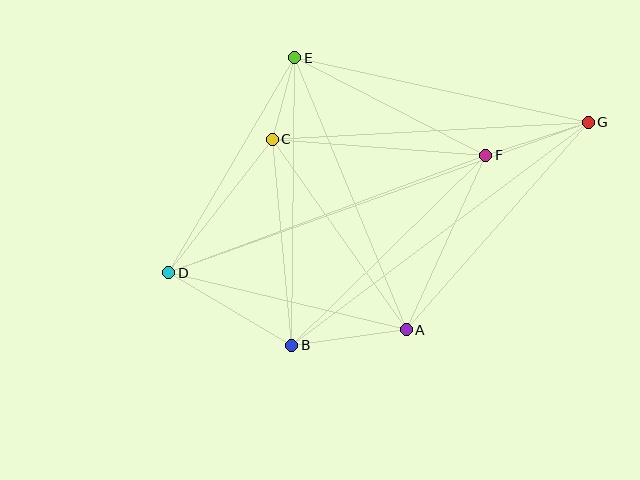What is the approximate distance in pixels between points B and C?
The distance between B and C is approximately 207 pixels.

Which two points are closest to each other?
Points C and E are closest to each other.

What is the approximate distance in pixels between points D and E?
The distance between D and E is approximately 249 pixels.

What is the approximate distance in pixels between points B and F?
The distance between B and F is approximately 271 pixels.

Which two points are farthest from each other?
Points D and G are farthest from each other.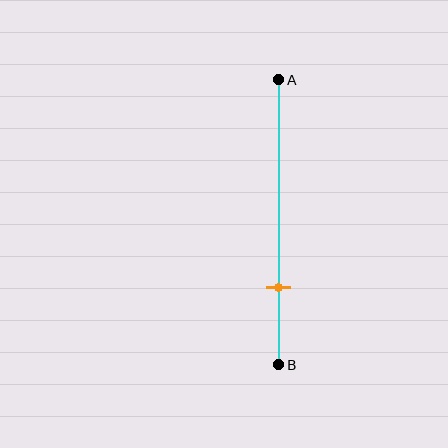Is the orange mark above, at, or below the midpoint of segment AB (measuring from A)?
The orange mark is below the midpoint of segment AB.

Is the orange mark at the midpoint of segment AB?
No, the mark is at about 75% from A, not at the 50% midpoint.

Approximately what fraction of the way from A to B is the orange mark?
The orange mark is approximately 75% of the way from A to B.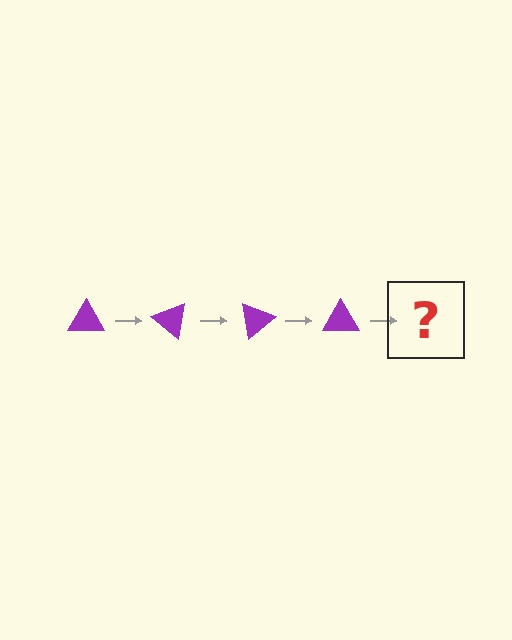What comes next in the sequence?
The next element should be a purple triangle rotated 160 degrees.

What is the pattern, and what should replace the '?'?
The pattern is that the triangle rotates 40 degrees each step. The '?' should be a purple triangle rotated 160 degrees.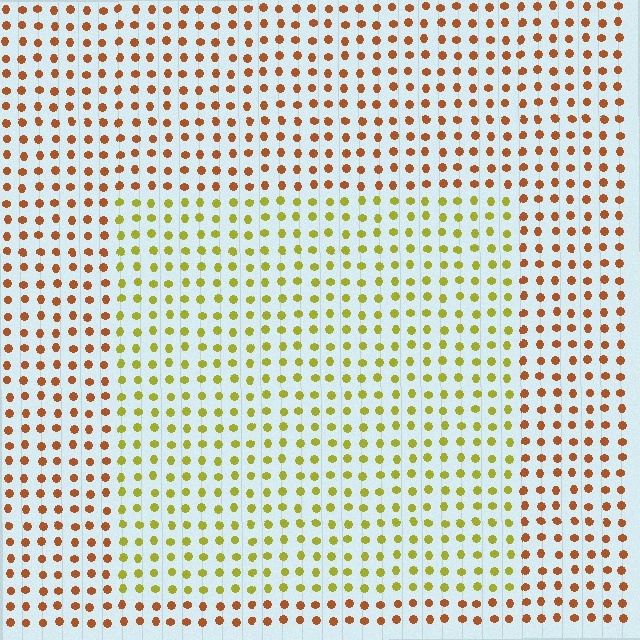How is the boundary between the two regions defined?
The boundary is defined purely by a slight shift in hue (about 44 degrees). Spacing, size, and orientation are identical on both sides.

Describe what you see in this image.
The image is filled with small brown elements in a uniform arrangement. A rectangle-shaped region is visible where the elements are tinted to a slightly different hue, forming a subtle color boundary.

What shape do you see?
I see a rectangle.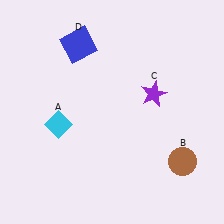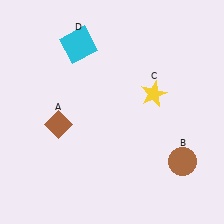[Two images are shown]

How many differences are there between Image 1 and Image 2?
There are 3 differences between the two images.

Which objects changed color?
A changed from cyan to brown. C changed from purple to yellow. D changed from blue to cyan.